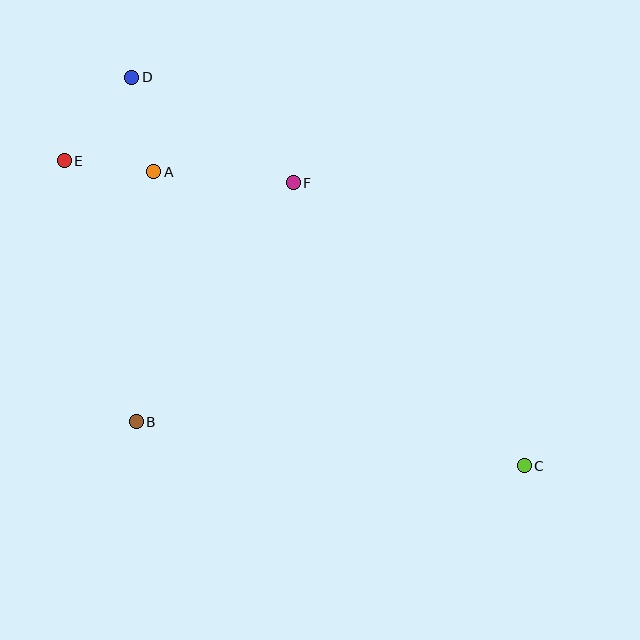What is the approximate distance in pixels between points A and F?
The distance between A and F is approximately 140 pixels.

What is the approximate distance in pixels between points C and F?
The distance between C and F is approximately 366 pixels.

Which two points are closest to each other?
Points A and E are closest to each other.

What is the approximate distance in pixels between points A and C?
The distance between A and C is approximately 473 pixels.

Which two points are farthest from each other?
Points C and D are farthest from each other.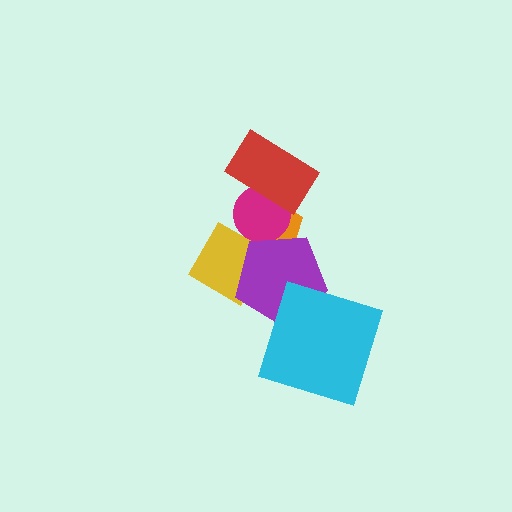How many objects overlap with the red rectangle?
2 objects overlap with the red rectangle.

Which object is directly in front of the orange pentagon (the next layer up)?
The magenta circle is directly in front of the orange pentagon.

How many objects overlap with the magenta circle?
3 objects overlap with the magenta circle.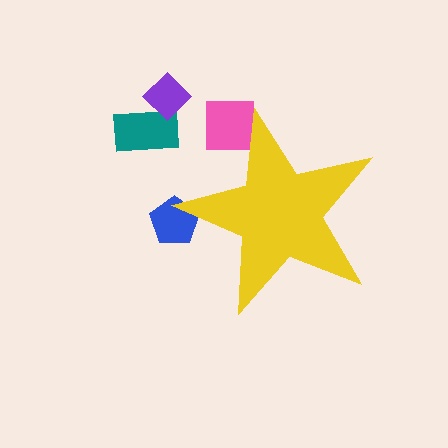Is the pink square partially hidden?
Yes, the pink square is partially hidden behind the yellow star.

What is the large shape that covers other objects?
A yellow star.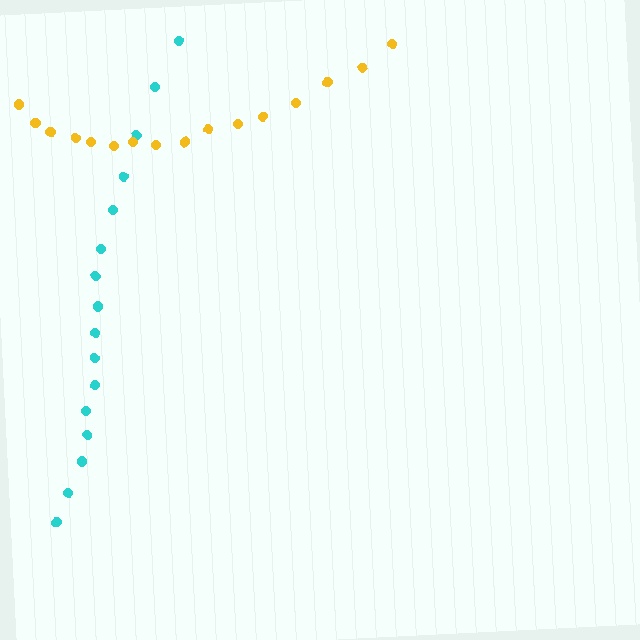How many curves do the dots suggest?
There are 2 distinct paths.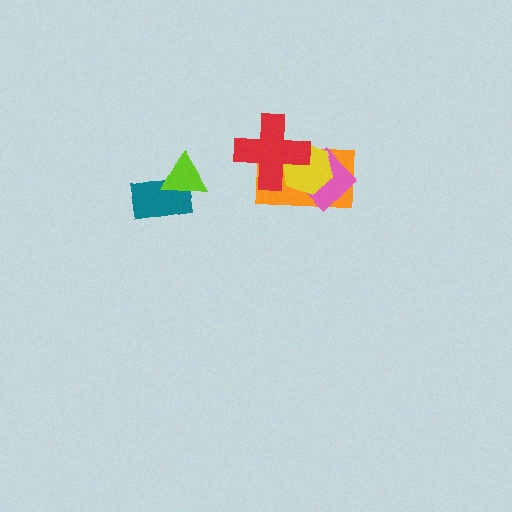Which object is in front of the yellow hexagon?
The red cross is in front of the yellow hexagon.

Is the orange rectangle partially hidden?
Yes, it is partially covered by another shape.